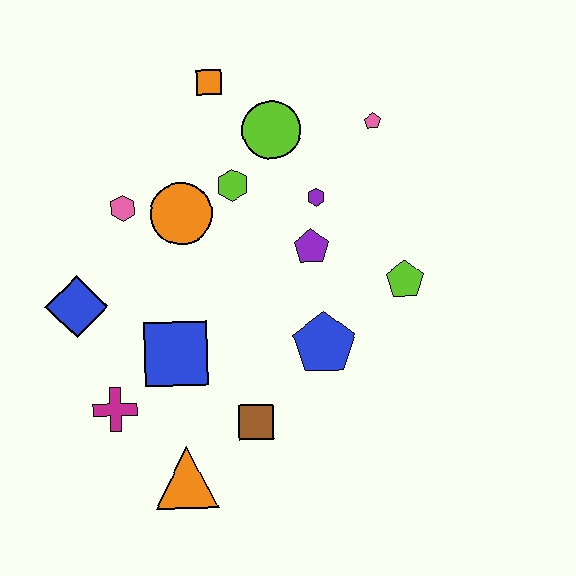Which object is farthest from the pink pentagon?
The orange triangle is farthest from the pink pentagon.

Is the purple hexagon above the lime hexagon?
No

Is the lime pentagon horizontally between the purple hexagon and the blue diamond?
No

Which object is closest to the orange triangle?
The brown square is closest to the orange triangle.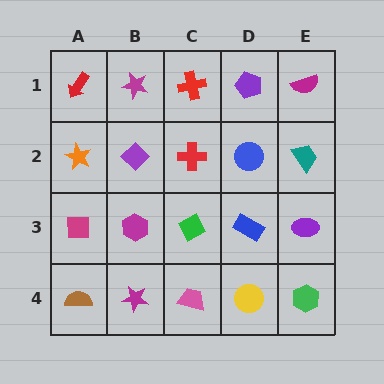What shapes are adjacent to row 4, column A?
A magenta square (row 3, column A), a magenta star (row 4, column B).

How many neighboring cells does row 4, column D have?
3.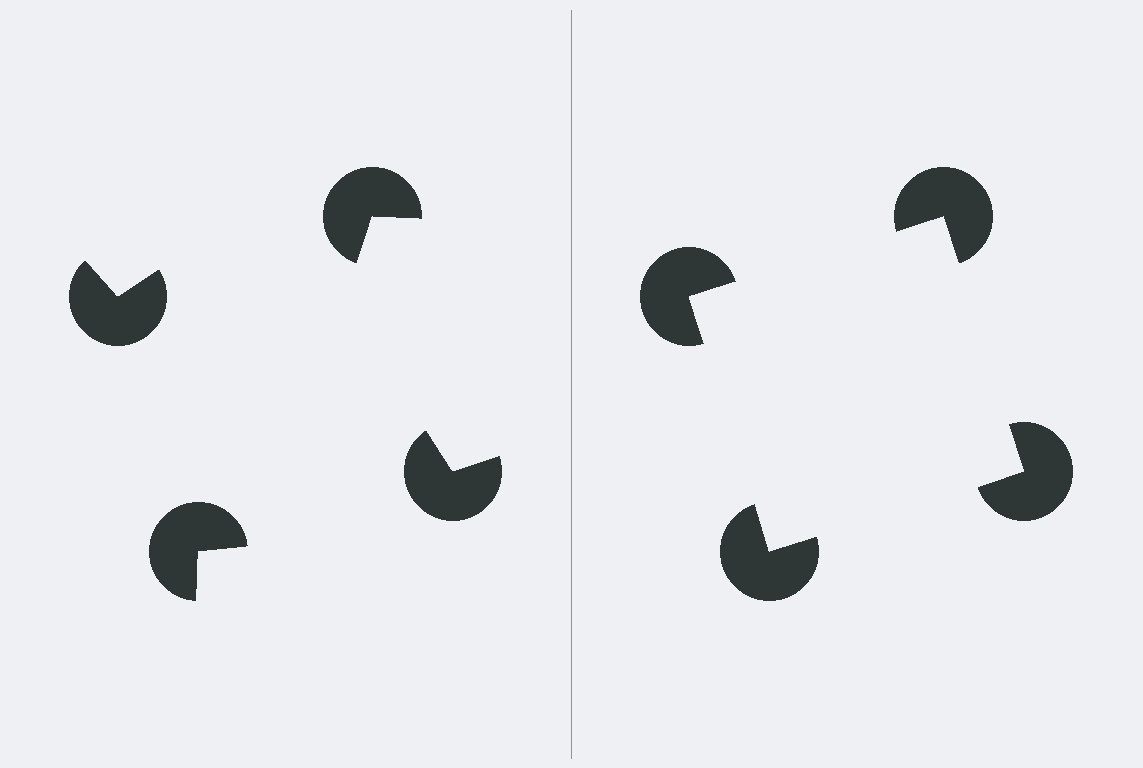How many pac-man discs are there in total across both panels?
8 — 4 on each side.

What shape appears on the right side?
An illusory square.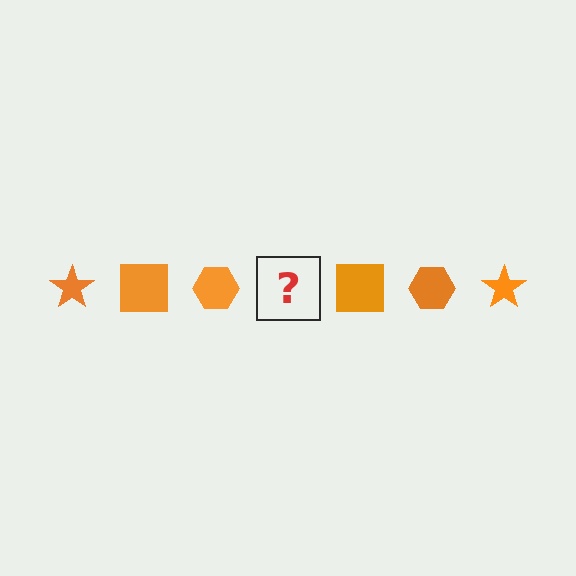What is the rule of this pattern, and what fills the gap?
The rule is that the pattern cycles through star, square, hexagon shapes in orange. The gap should be filled with an orange star.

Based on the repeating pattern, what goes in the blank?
The blank should be an orange star.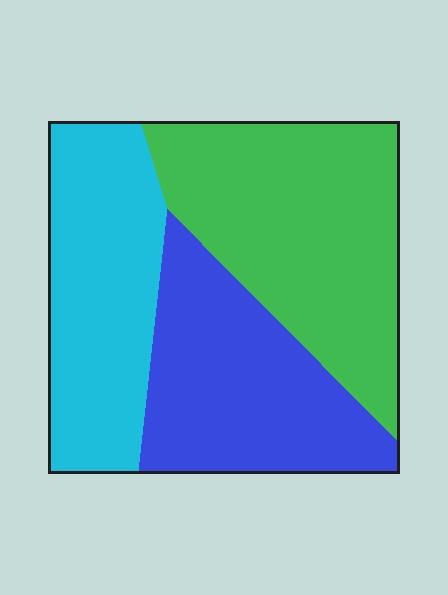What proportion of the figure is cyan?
Cyan takes up between a quarter and a half of the figure.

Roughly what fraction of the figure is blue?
Blue takes up about one third (1/3) of the figure.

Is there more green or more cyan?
Green.